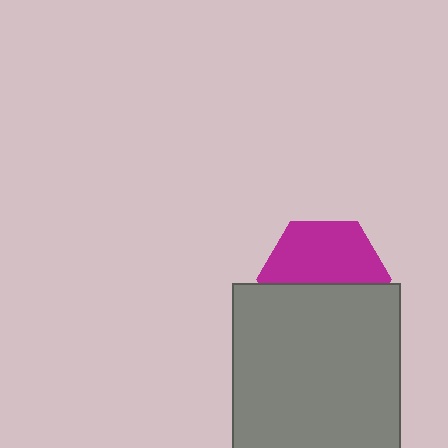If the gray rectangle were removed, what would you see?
You would see the complete magenta hexagon.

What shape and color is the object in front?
The object in front is a gray rectangle.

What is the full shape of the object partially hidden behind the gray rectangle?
The partially hidden object is a magenta hexagon.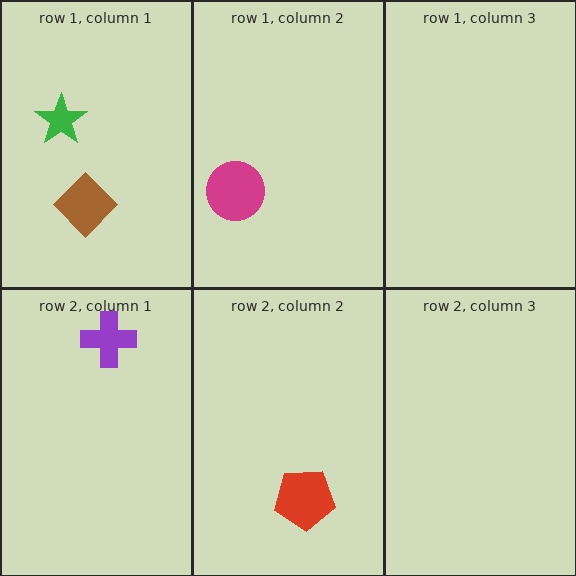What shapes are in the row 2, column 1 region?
The purple cross.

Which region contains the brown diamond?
The row 1, column 1 region.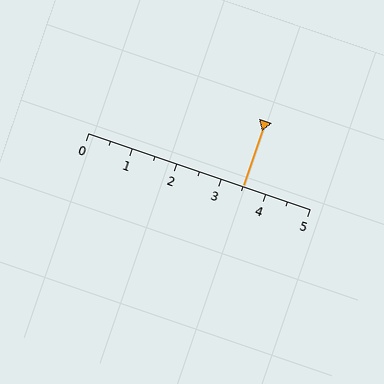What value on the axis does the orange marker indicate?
The marker indicates approximately 3.5.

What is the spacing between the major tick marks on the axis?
The major ticks are spaced 1 apart.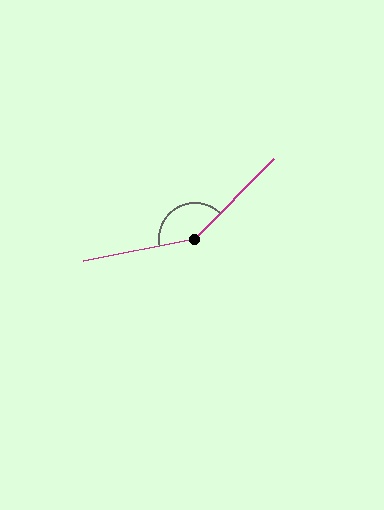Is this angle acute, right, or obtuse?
It is obtuse.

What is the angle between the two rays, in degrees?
Approximately 146 degrees.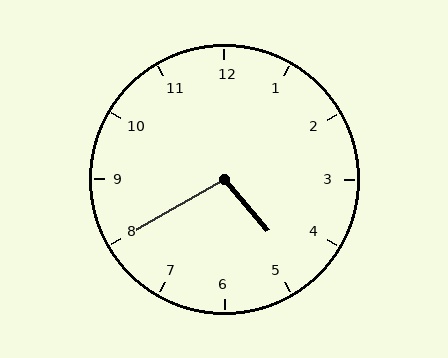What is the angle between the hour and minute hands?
Approximately 100 degrees.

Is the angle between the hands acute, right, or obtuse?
It is obtuse.